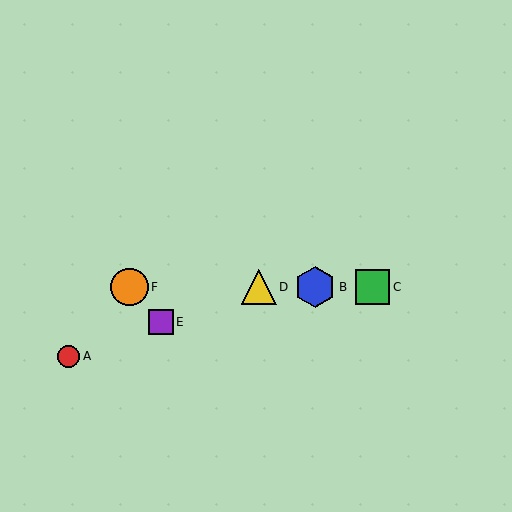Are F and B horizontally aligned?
Yes, both are at y≈287.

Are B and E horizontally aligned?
No, B is at y≈287 and E is at y≈322.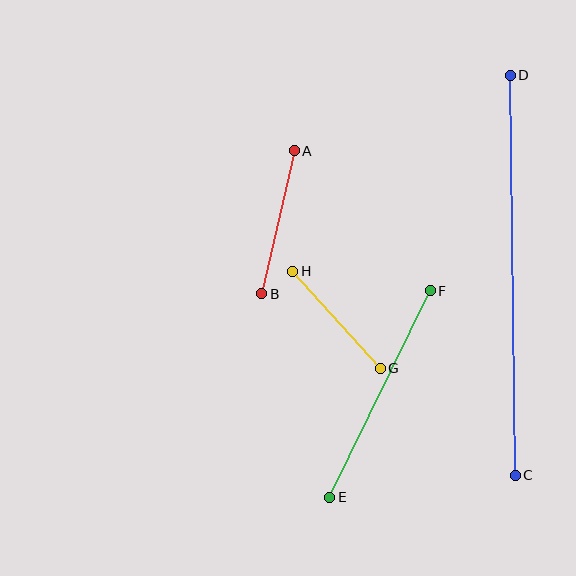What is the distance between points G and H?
The distance is approximately 131 pixels.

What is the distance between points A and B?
The distance is approximately 146 pixels.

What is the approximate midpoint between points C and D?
The midpoint is at approximately (513, 275) pixels.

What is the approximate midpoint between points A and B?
The midpoint is at approximately (278, 222) pixels.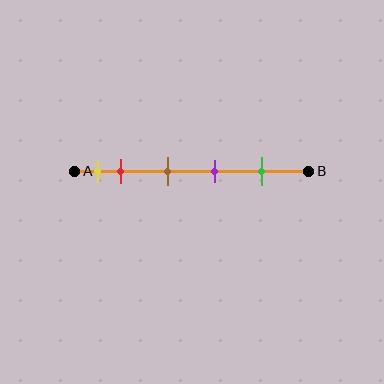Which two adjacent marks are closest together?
The yellow and red marks are the closest adjacent pair.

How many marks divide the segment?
There are 5 marks dividing the segment.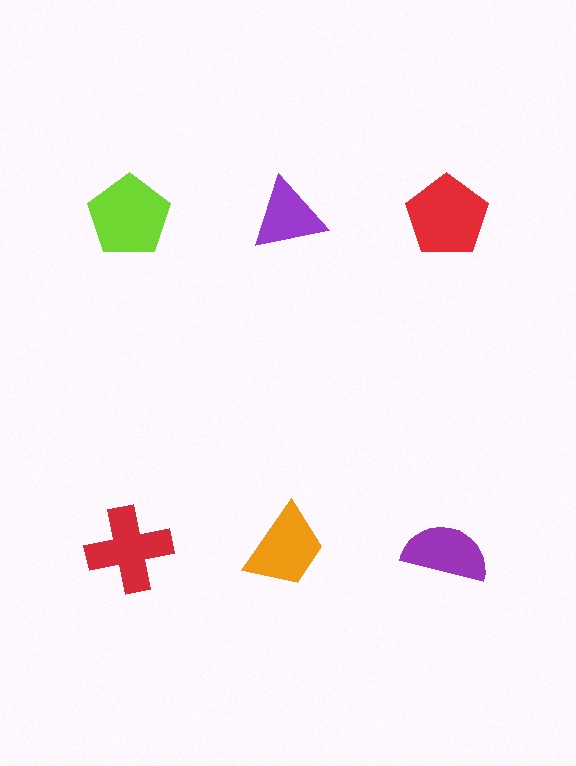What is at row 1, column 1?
A lime pentagon.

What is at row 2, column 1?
A red cross.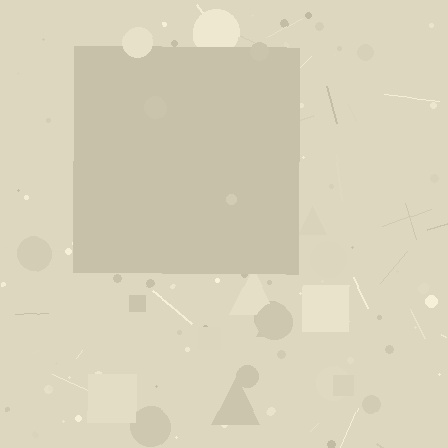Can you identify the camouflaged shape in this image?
The camouflaged shape is a square.